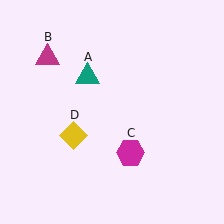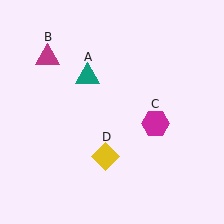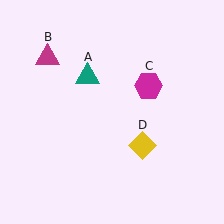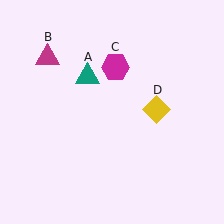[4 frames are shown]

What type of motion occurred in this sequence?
The magenta hexagon (object C), yellow diamond (object D) rotated counterclockwise around the center of the scene.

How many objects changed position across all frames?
2 objects changed position: magenta hexagon (object C), yellow diamond (object D).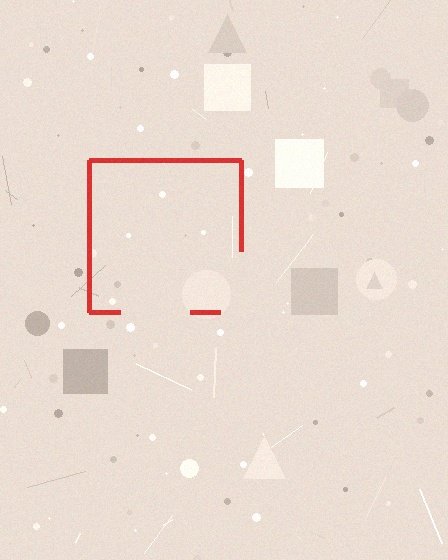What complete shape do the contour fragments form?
The contour fragments form a square.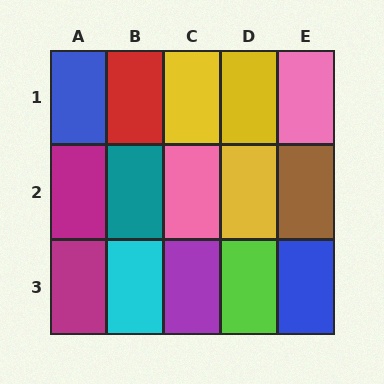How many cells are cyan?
1 cell is cyan.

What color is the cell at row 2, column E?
Brown.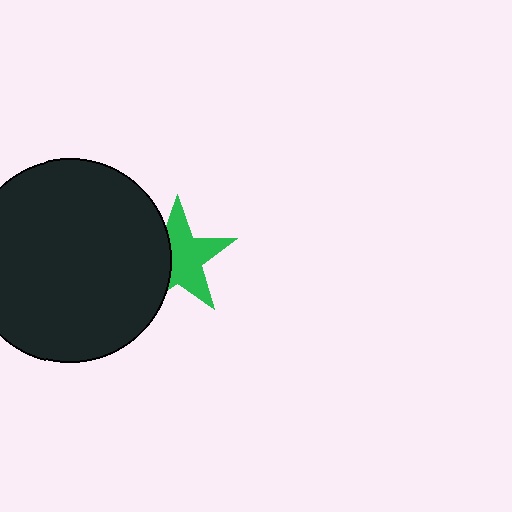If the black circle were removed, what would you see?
You would see the complete green star.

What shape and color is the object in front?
The object in front is a black circle.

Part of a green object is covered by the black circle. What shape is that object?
It is a star.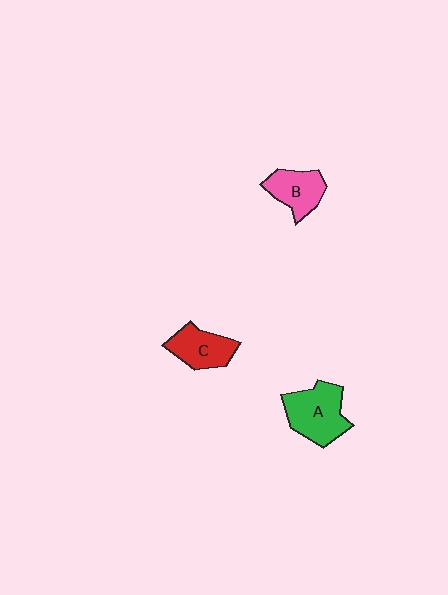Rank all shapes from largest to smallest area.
From largest to smallest: A (green), C (red), B (pink).